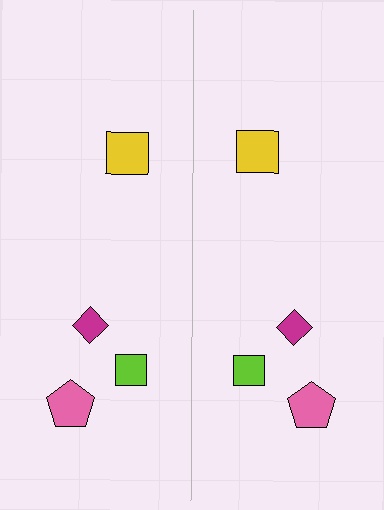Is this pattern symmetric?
Yes, this pattern has bilateral (reflection) symmetry.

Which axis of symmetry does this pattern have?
The pattern has a vertical axis of symmetry running through the center of the image.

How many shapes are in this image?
There are 8 shapes in this image.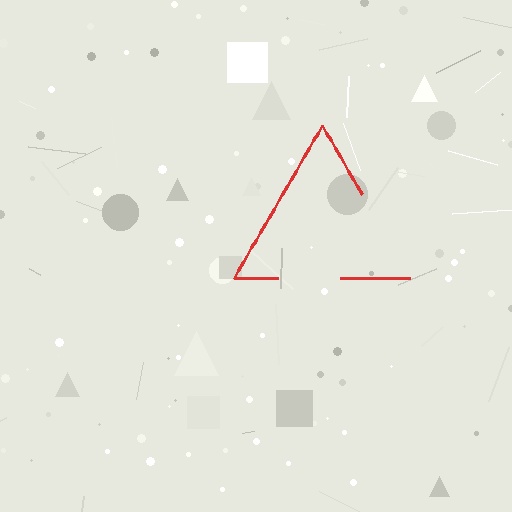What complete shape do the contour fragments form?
The contour fragments form a triangle.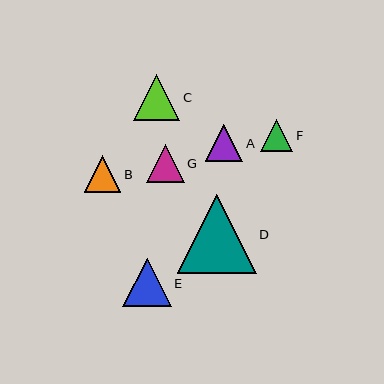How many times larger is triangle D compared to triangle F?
Triangle D is approximately 2.5 times the size of triangle F.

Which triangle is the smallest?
Triangle F is the smallest with a size of approximately 32 pixels.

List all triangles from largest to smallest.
From largest to smallest: D, E, C, G, A, B, F.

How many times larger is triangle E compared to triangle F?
Triangle E is approximately 1.5 times the size of triangle F.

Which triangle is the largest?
Triangle D is the largest with a size of approximately 79 pixels.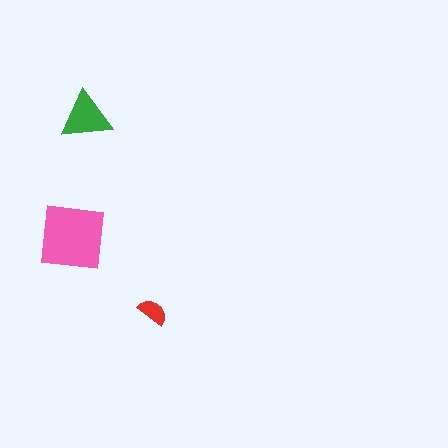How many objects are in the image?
There are 3 objects in the image.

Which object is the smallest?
The red semicircle.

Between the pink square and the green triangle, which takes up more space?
The pink square.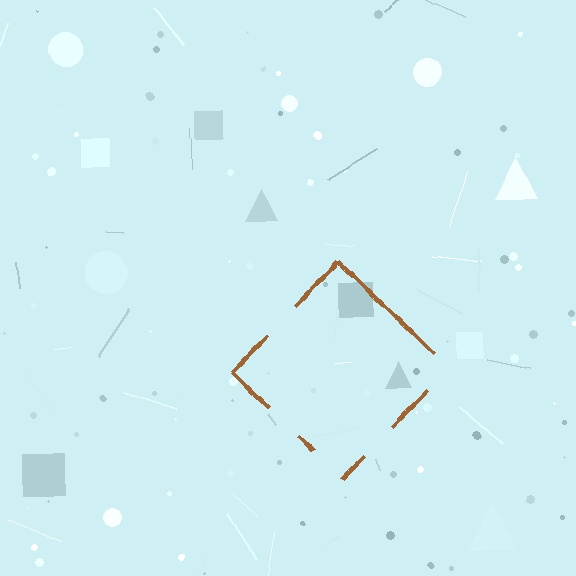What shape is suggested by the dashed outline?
The dashed outline suggests a diamond.